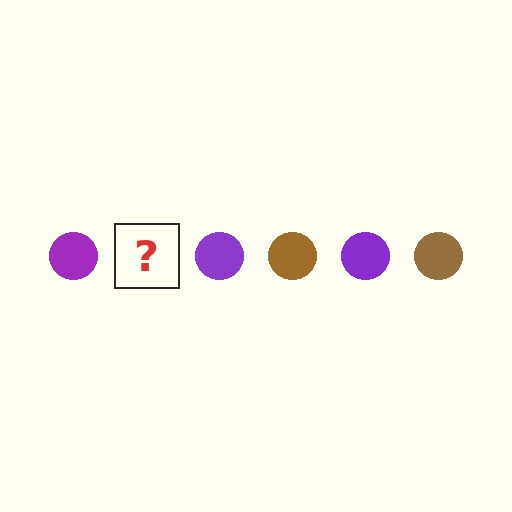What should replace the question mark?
The question mark should be replaced with a brown circle.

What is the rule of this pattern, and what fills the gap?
The rule is that the pattern cycles through purple, brown circles. The gap should be filled with a brown circle.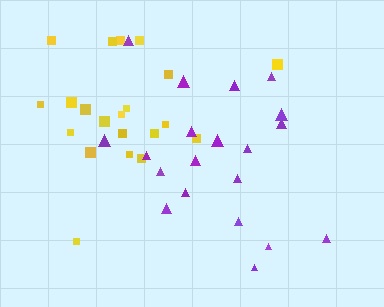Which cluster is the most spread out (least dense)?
Purple.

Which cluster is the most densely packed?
Yellow.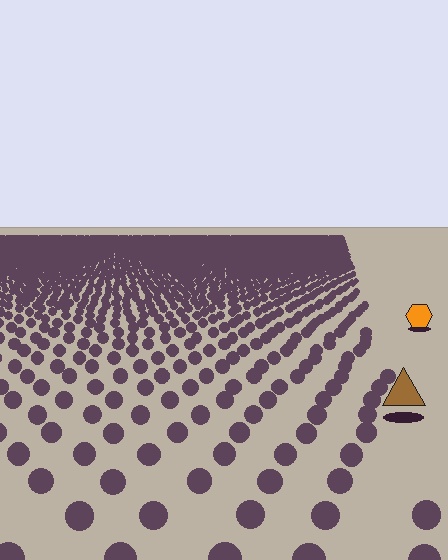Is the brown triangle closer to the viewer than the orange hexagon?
Yes. The brown triangle is closer — you can tell from the texture gradient: the ground texture is coarser near it.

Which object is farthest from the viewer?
The orange hexagon is farthest from the viewer. It appears smaller and the ground texture around it is denser.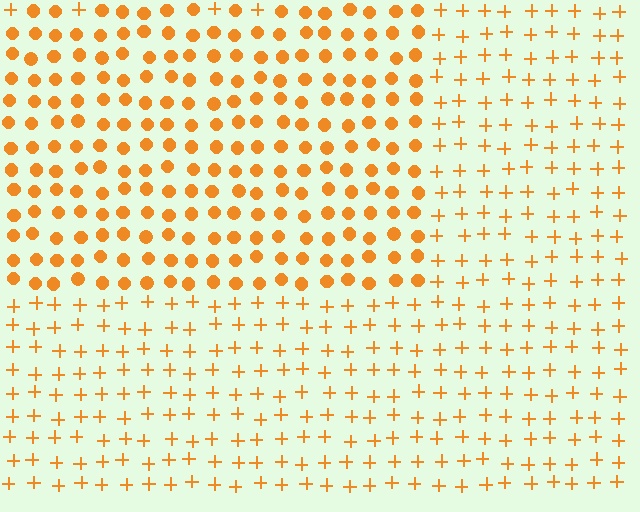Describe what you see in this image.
The image is filled with small orange elements arranged in a uniform grid. A rectangle-shaped region contains circles, while the surrounding area contains plus signs. The boundary is defined purely by the change in element shape.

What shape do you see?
I see a rectangle.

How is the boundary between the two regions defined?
The boundary is defined by a change in element shape: circles inside vs. plus signs outside. All elements share the same color and spacing.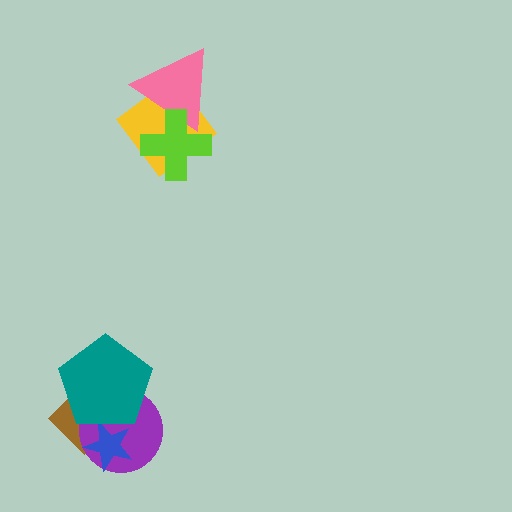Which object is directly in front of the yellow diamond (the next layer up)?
The pink triangle is directly in front of the yellow diamond.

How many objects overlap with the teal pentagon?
3 objects overlap with the teal pentagon.